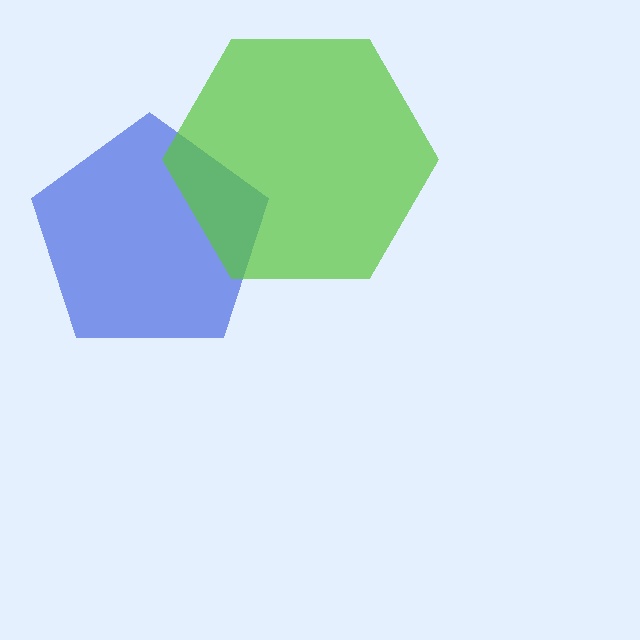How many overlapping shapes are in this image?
There are 2 overlapping shapes in the image.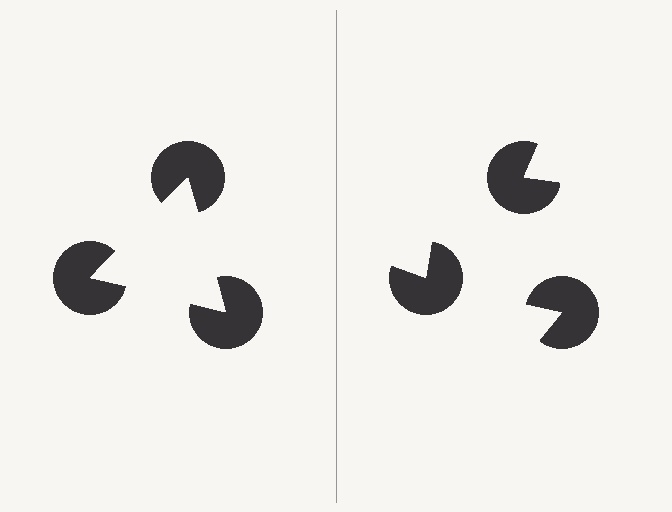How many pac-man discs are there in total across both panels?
6 — 3 on each side.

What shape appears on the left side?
An illusory triangle.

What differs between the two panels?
The pac-man discs are positioned identically on both sides; only the wedge orientations differ. On the left they align to a triangle; on the right they are misaligned.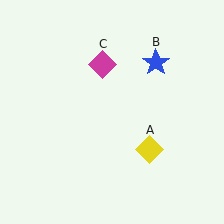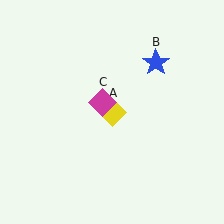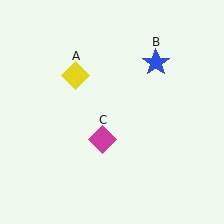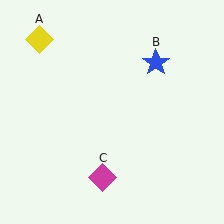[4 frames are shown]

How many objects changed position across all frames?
2 objects changed position: yellow diamond (object A), magenta diamond (object C).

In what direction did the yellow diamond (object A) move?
The yellow diamond (object A) moved up and to the left.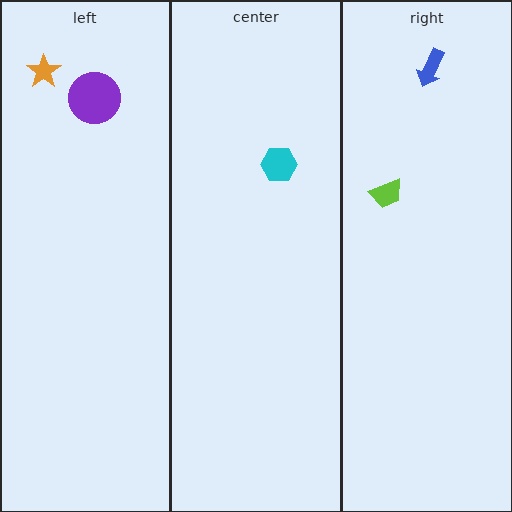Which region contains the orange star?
The left region.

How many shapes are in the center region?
1.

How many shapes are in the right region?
2.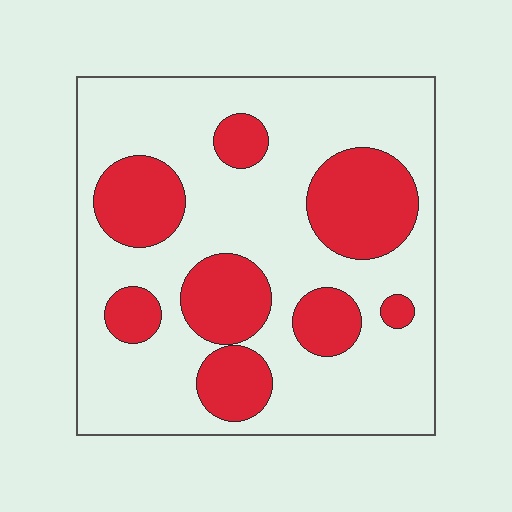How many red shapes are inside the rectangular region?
8.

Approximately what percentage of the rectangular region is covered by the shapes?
Approximately 30%.